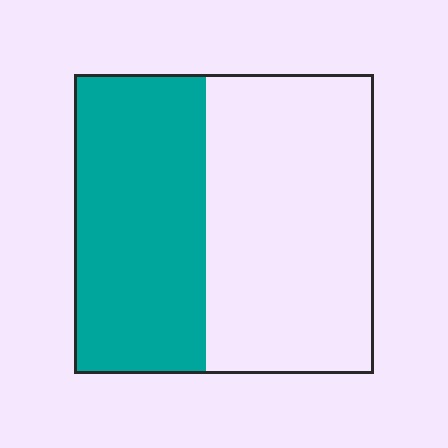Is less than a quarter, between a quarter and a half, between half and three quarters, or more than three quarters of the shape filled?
Between a quarter and a half.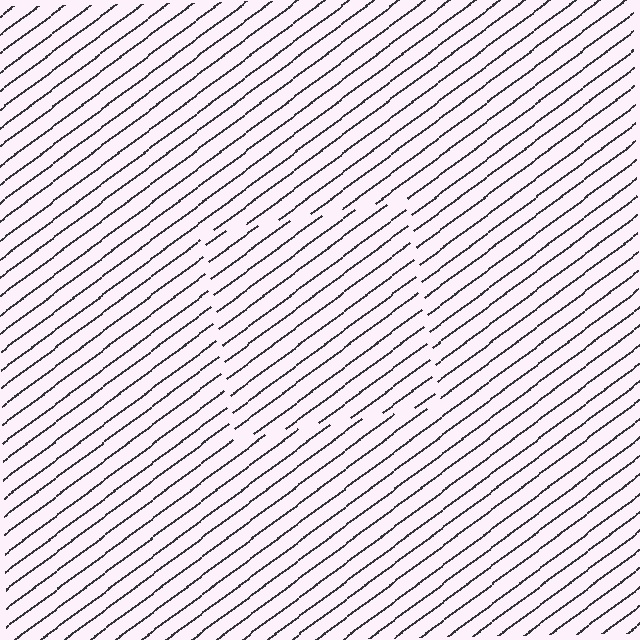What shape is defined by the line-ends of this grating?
An illusory square. The interior of the shape contains the same grating, shifted by half a period — the contour is defined by the phase discontinuity where line-ends from the inner and outer gratings abut.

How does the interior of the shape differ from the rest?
The interior of the shape contains the same grating, shifted by half a period — the contour is defined by the phase discontinuity where line-ends from the inner and outer gratings abut.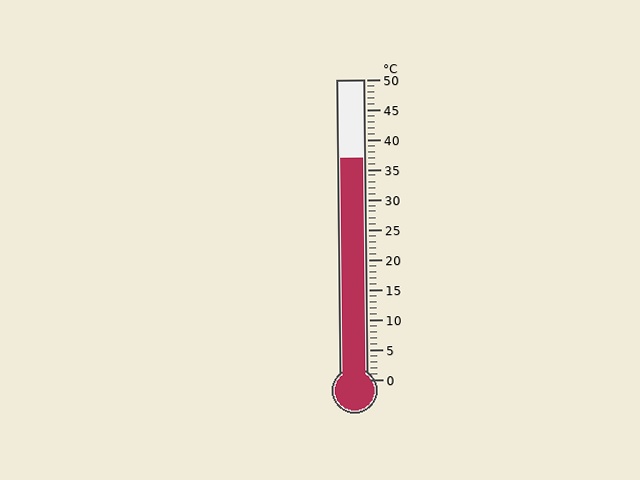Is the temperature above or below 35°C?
The temperature is above 35°C.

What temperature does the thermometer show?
The thermometer shows approximately 37°C.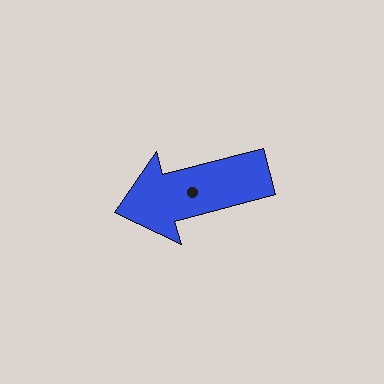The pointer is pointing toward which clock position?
Roughly 9 o'clock.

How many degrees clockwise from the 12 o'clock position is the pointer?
Approximately 255 degrees.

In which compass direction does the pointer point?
West.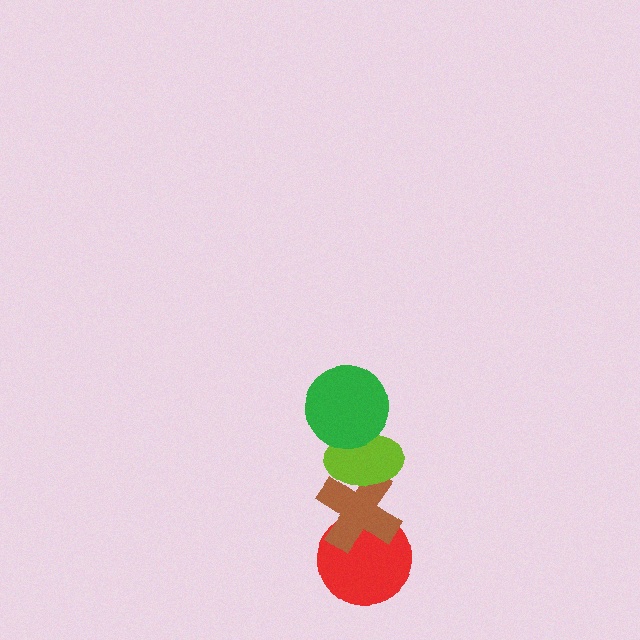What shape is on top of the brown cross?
The lime ellipse is on top of the brown cross.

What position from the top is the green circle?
The green circle is 1st from the top.